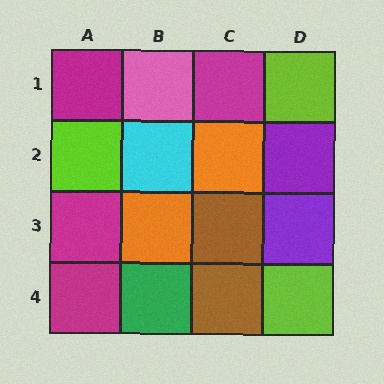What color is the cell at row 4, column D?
Lime.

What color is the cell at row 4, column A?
Magenta.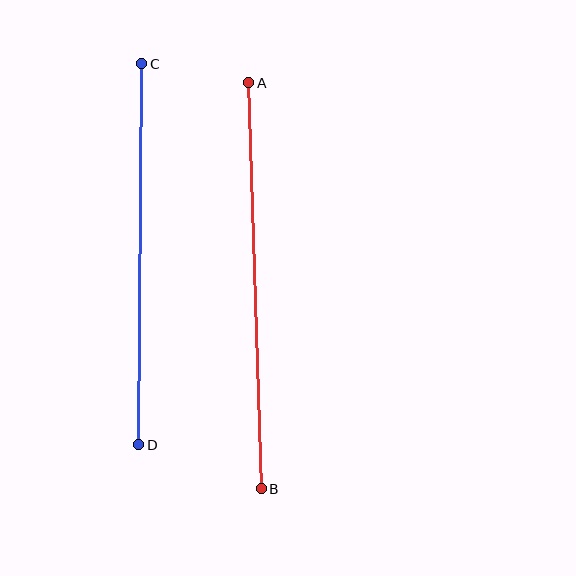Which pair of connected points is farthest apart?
Points A and B are farthest apart.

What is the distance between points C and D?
The distance is approximately 381 pixels.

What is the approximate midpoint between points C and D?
The midpoint is at approximately (140, 254) pixels.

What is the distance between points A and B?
The distance is approximately 406 pixels.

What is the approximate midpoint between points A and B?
The midpoint is at approximately (255, 286) pixels.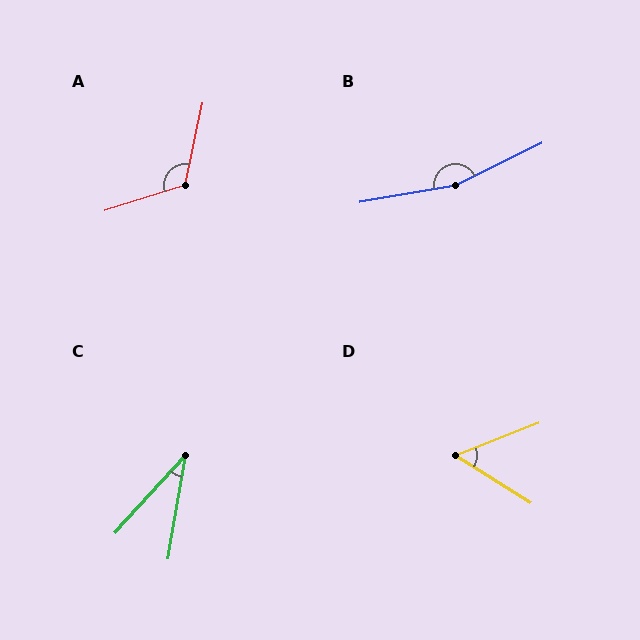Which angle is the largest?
B, at approximately 164 degrees.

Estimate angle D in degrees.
Approximately 54 degrees.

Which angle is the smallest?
C, at approximately 33 degrees.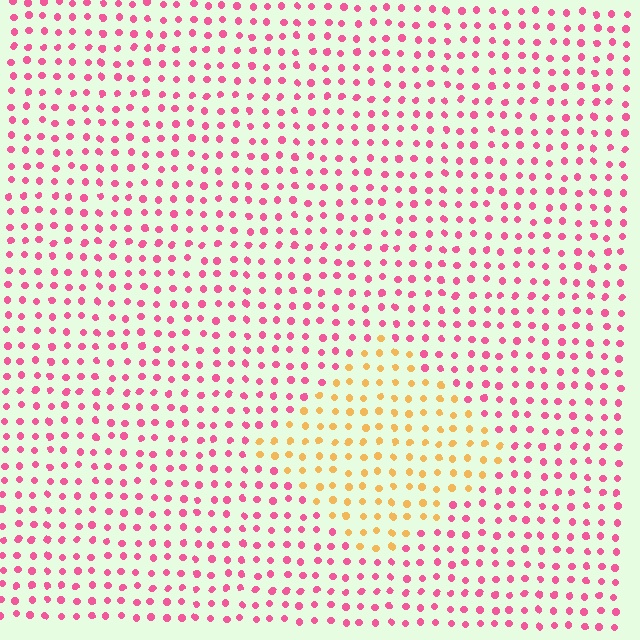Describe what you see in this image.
The image is filled with small pink elements in a uniform arrangement. A diamond-shaped region is visible where the elements are tinted to a slightly different hue, forming a subtle color boundary.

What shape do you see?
I see a diamond.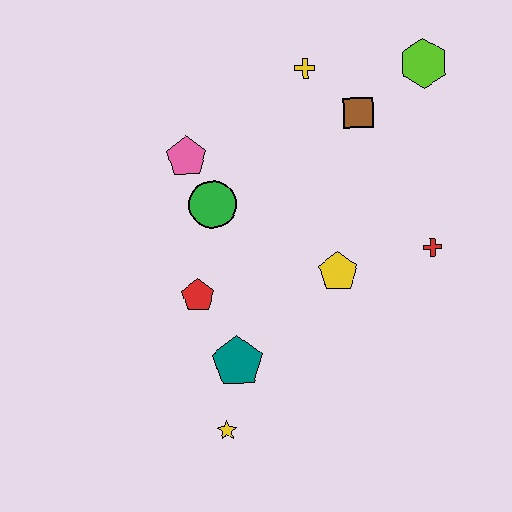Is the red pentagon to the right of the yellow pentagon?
No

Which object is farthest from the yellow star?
The lime hexagon is farthest from the yellow star.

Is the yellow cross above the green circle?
Yes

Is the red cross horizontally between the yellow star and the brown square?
No